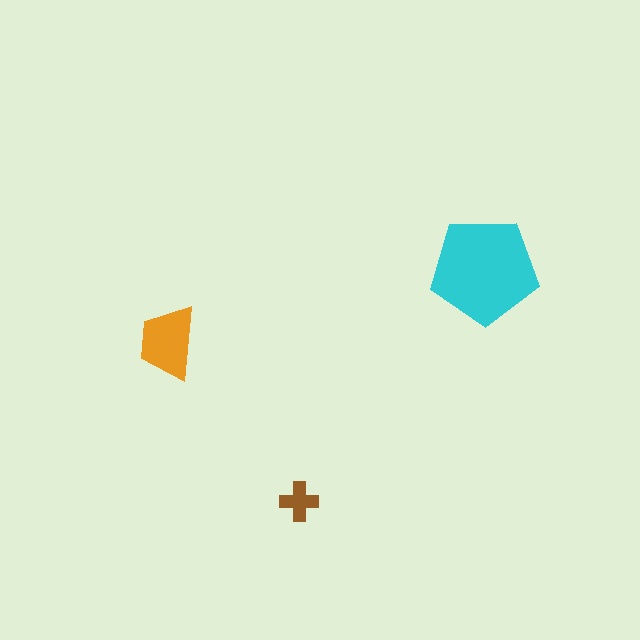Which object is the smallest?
The brown cross.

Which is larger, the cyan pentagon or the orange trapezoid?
The cyan pentagon.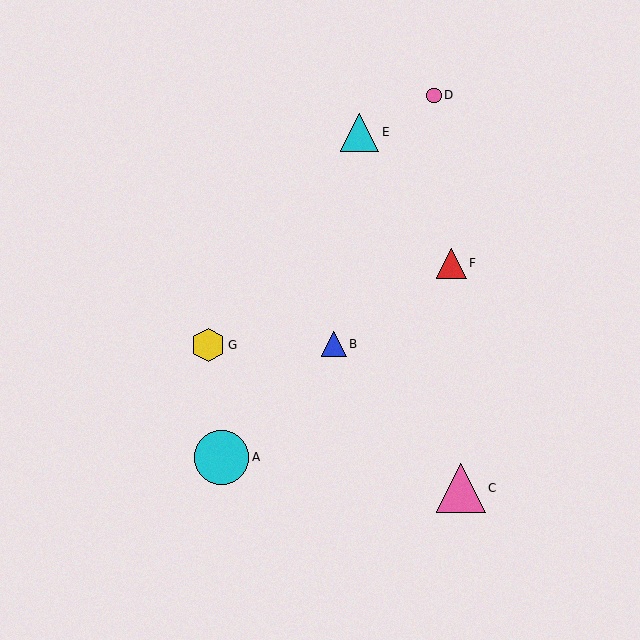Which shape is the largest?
The cyan circle (labeled A) is the largest.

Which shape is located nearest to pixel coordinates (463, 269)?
The red triangle (labeled F) at (451, 264) is nearest to that location.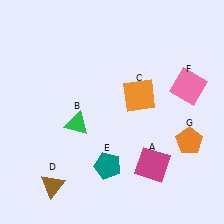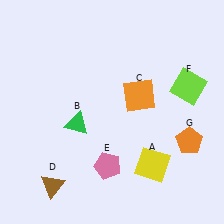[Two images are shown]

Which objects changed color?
A changed from magenta to yellow. E changed from teal to pink. F changed from pink to lime.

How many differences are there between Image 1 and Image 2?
There are 3 differences between the two images.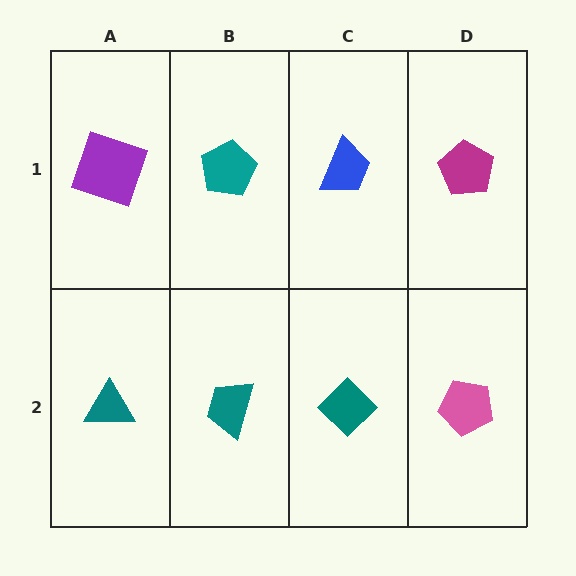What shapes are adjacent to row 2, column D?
A magenta pentagon (row 1, column D), a teal diamond (row 2, column C).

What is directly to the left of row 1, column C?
A teal pentagon.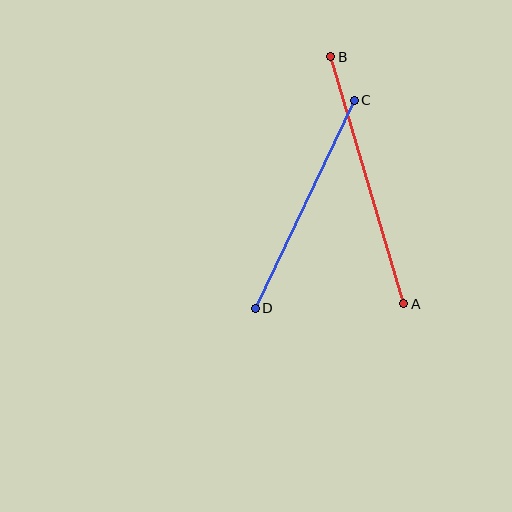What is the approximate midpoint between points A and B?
The midpoint is at approximately (367, 180) pixels.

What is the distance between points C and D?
The distance is approximately 231 pixels.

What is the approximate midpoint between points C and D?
The midpoint is at approximately (305, 204) pixels.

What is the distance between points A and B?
The distance is approximately 258 pixels.